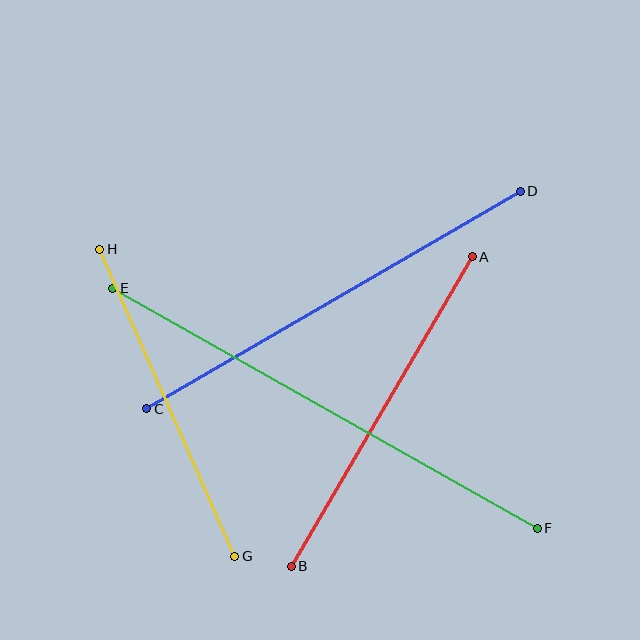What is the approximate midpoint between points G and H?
The midpoint is at approximately (167, 403) pixels.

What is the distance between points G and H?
The distance is approximately 335 pixels.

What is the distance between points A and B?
The distance is approximately 359 pixels.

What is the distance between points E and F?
The distance is approximately 488 pixels.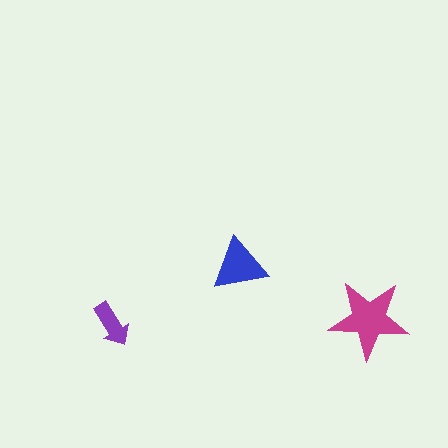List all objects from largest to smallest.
The magenta star, the blue triangle, the purple arrow.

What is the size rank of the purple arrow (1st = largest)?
3rd.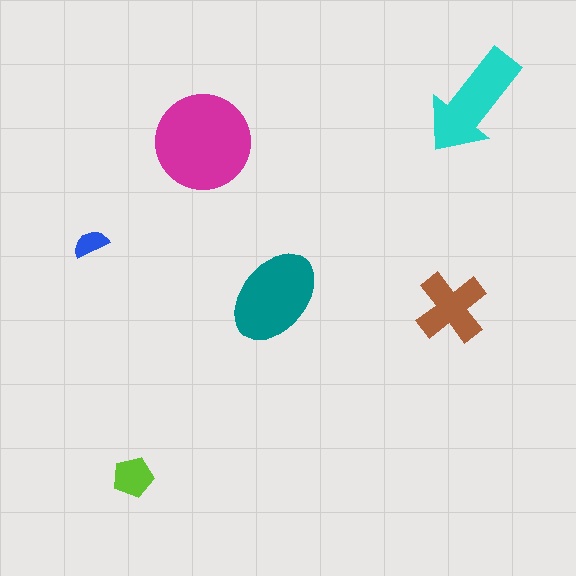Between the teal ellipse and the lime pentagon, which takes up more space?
The teal ellipse.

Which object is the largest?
The magenta circle.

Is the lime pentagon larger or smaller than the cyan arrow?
Smaller.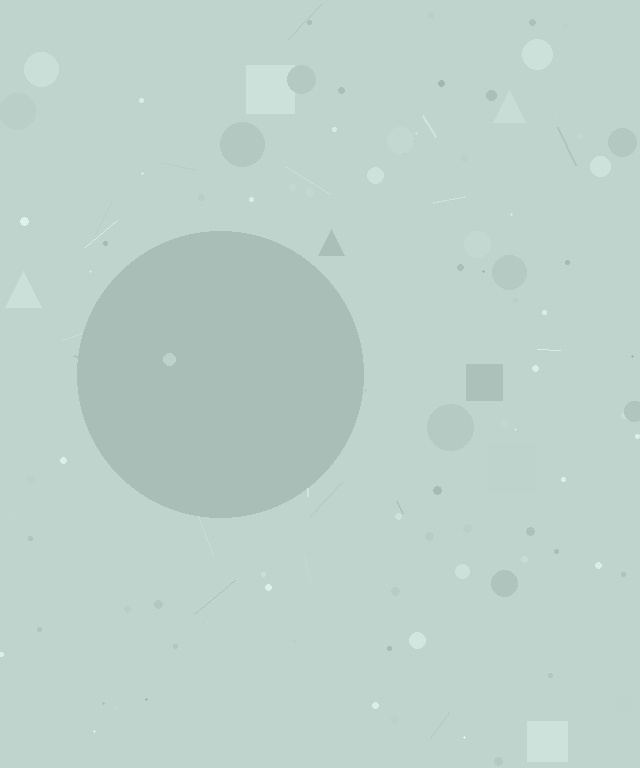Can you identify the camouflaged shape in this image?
The camouflaged shape is a circle.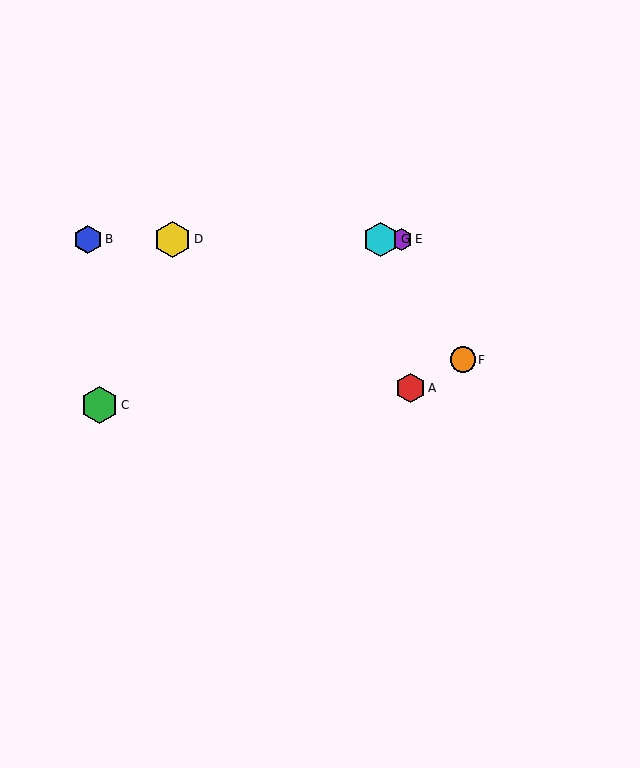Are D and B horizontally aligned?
Yes, both are at y≈239.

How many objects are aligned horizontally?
4 objects (B, D, E, G) are aligned horizontally.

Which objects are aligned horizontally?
Objects B, D, E, G are aligned horizontally.